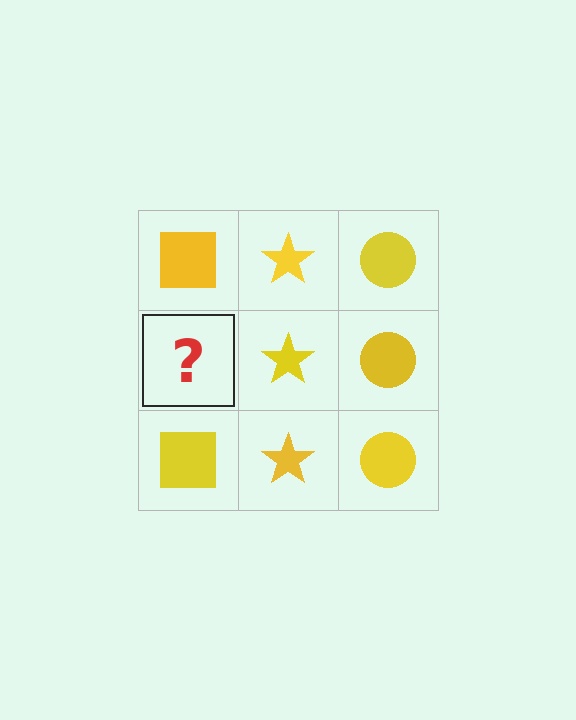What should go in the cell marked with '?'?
The missing cell should contain a yellow square.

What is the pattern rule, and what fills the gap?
The rule is that each column has a consistent shape. The gap should be filled with a yellow square.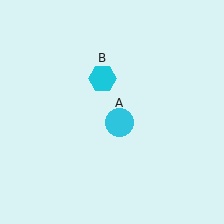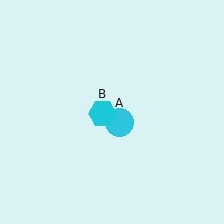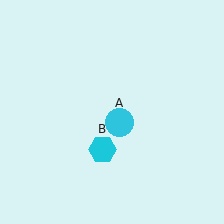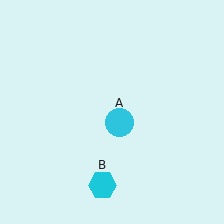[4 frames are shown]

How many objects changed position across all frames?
1 object changed position: cyan hexagon (object B).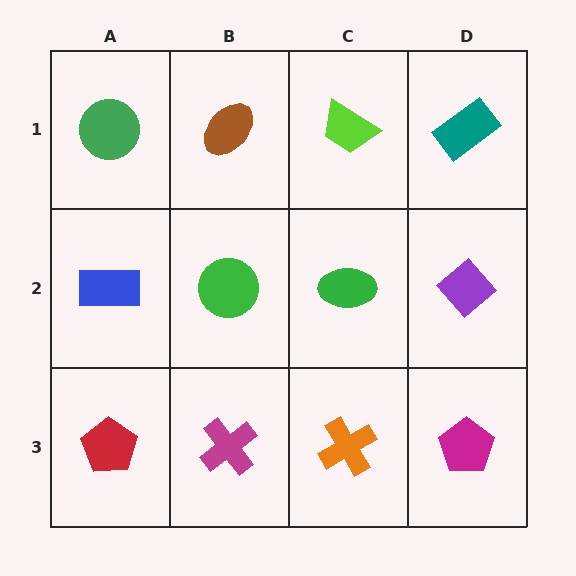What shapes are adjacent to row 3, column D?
A purple diamond (row 2, column D), an orange cross (row 3, column C).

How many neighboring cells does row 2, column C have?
4.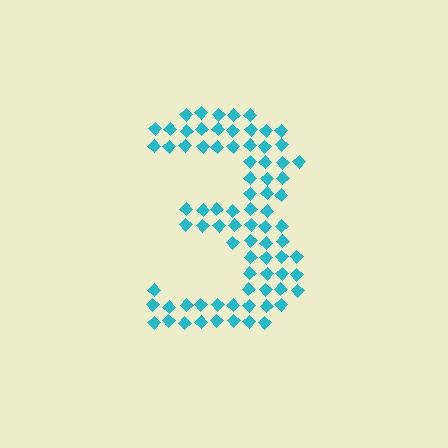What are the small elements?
The small elements are diamonds.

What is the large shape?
The large shape is the digit 3.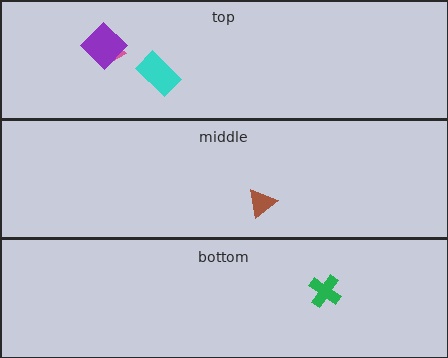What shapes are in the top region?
The pink trapezoid, the cyan rectangle, the purple diamond.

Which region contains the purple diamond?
The top region.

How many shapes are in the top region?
3.